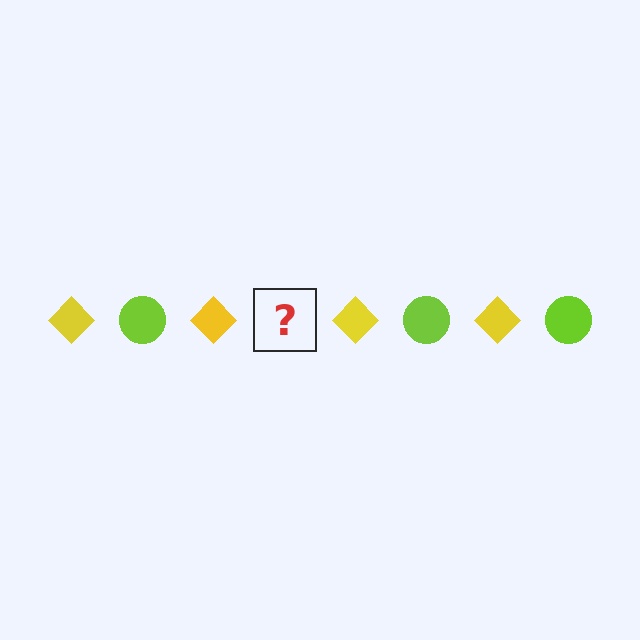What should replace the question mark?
The question mark should be replaced with a lime circle.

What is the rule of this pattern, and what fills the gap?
The rule is that the pattern alternates between yellow diamond and lime circle. The gap should be filled with a lime circle.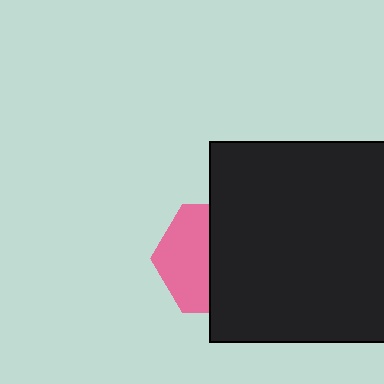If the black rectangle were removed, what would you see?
You would see the complete pink hexagon.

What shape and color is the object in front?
The object in front is a black rectangle.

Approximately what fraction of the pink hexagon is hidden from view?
Roughly 54% of the pink hexagon is hidden behind the black rectangle.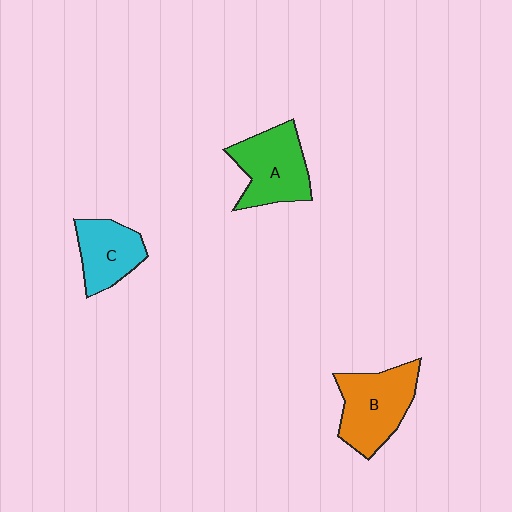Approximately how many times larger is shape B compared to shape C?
Approximately 1.4 times.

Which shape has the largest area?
Shape B (orange).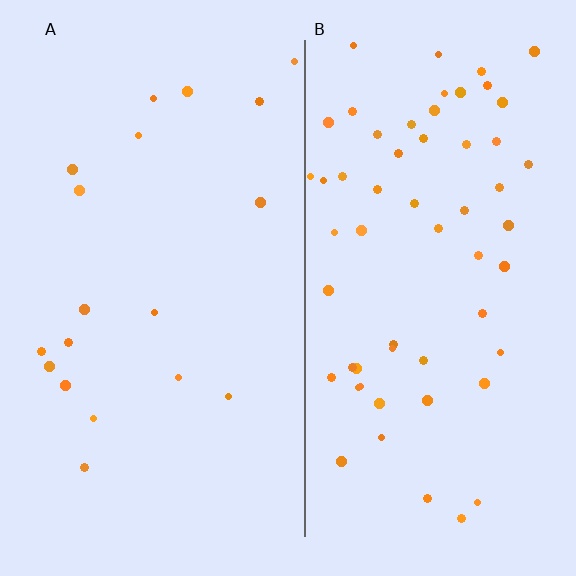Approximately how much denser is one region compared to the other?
Approximately 3.2× — region B over region A.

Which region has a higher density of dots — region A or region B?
B (the right).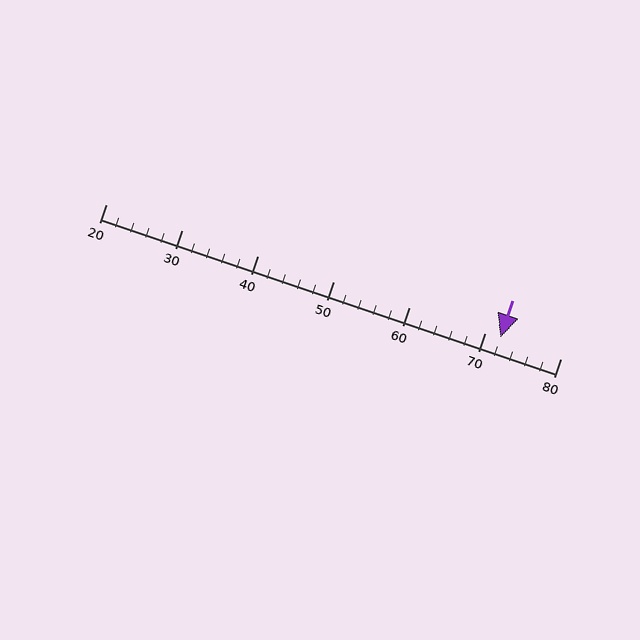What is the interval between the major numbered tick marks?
The major tick marks are spaced 10 units apart.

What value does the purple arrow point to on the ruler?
The purple arrow points to approximately 72.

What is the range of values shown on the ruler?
The ruler shows values from 20 to 80.